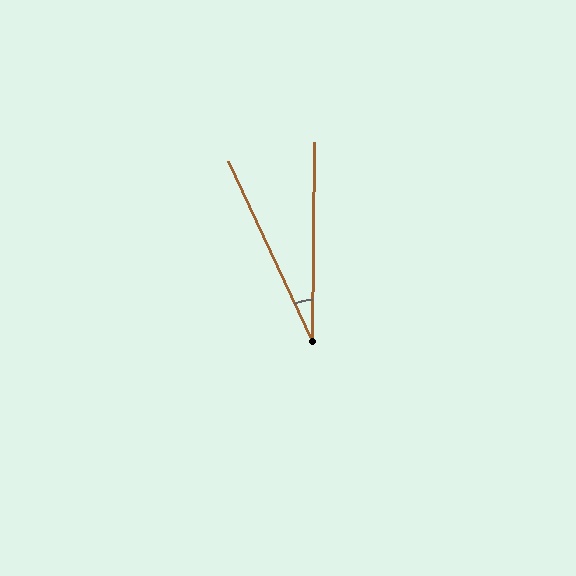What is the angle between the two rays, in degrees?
Approximately 26 degrees.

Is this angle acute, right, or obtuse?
It is acute.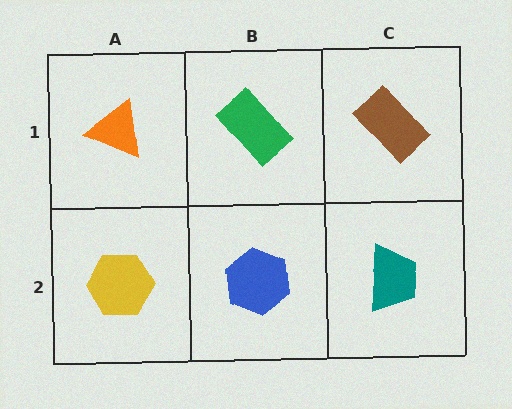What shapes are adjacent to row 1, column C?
A teal trapezoid (row 2, column C), a green rectangle (row 1, column B).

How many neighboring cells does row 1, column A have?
2.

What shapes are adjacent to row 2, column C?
A brown rectangle (row 1, column C), a blue hexagon (row 2, column B).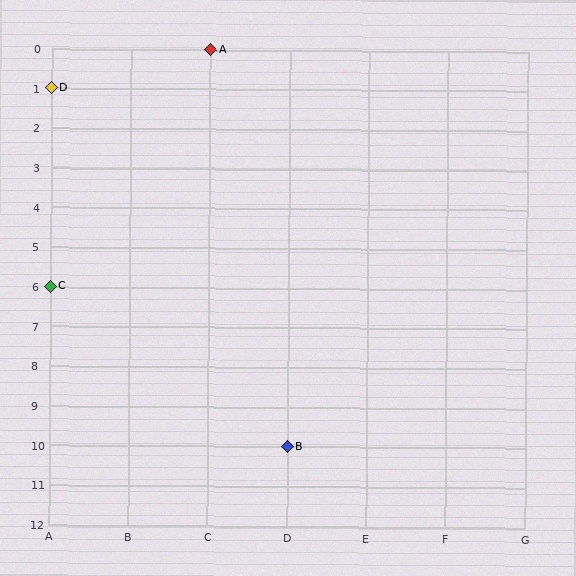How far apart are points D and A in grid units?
Points D and A are 2 columns and 1 row apart (about 2.2 grid units diagonally).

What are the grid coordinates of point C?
Point C is at grid coordinates (A, 6).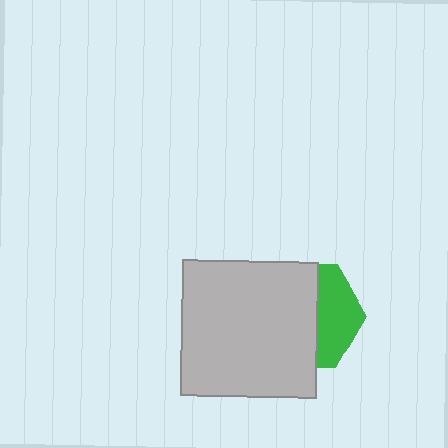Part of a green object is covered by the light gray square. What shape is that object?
It is a hexagon.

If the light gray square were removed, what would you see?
You would see the complete green hexagon.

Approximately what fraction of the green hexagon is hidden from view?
Roughly 62% of the green hexagon is hidden behind the light gray square.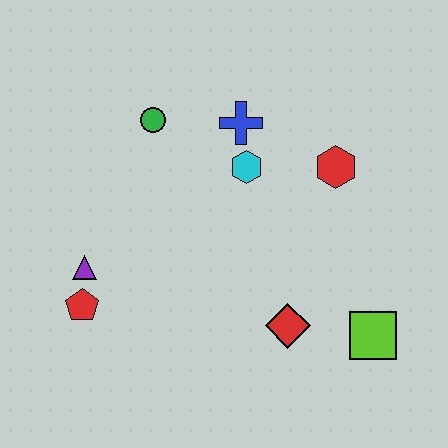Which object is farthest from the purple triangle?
The lime square is farthest from the purple triangle.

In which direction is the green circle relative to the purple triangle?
The green circle is above the purple triangle.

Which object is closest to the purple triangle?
The red pentagon is closest to the purple triangle.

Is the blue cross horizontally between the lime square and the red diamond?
No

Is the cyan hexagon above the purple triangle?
Yes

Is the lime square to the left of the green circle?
No